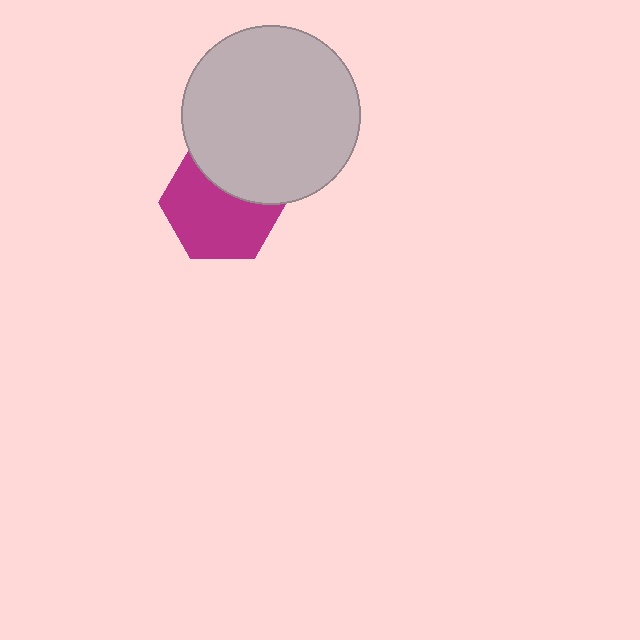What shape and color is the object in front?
The object in front is a light gray circle.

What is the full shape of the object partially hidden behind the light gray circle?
The partially hidden object is a magenta hexagon.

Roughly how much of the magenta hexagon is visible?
Most of it is visible (roughly 67%).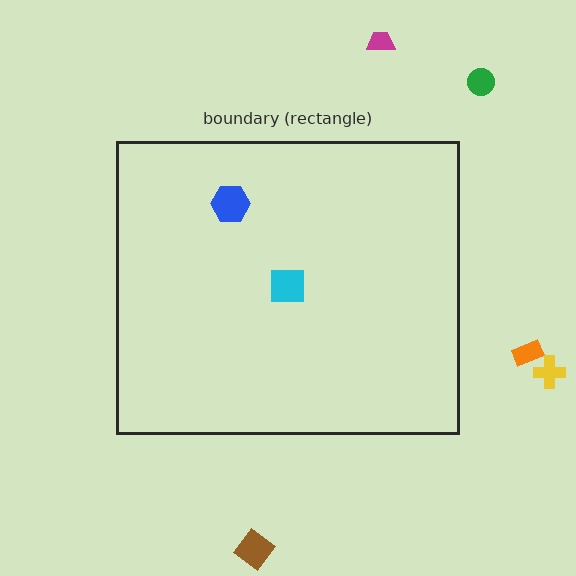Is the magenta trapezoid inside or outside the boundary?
Outside.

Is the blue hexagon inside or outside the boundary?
Inside.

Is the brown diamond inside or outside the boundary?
Outside.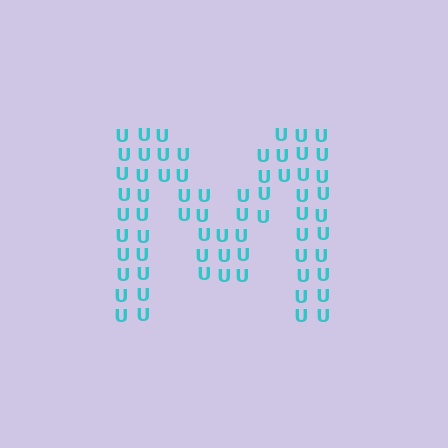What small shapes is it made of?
It is made of small letter U's.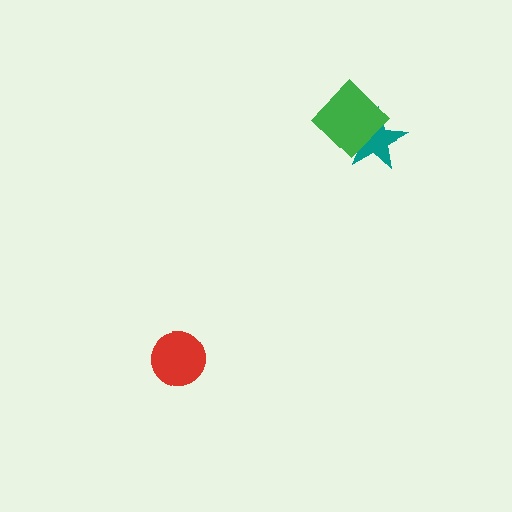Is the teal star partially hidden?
Yes, it is partially covered by another shape.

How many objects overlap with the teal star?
1 object overlaps with the teal star.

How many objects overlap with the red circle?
0 objects overlap with the red circle.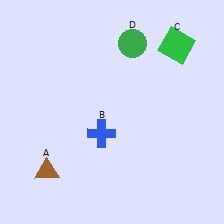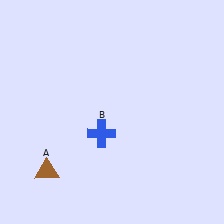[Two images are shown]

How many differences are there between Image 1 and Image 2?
There are 2 differences between the two images.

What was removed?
The green circle (D), the green square (C) were removed in Image 2.